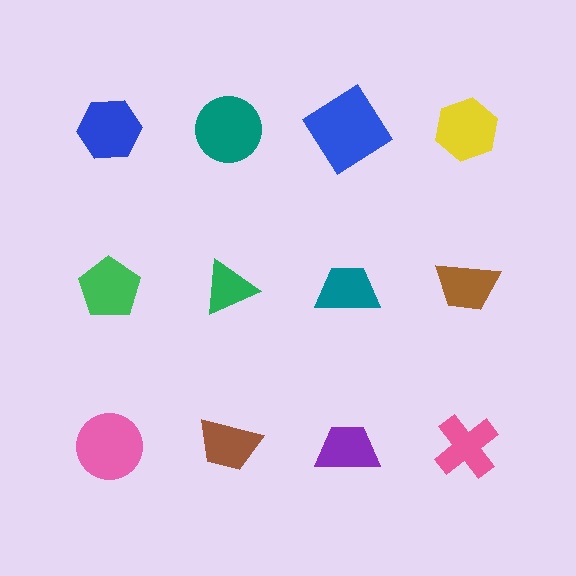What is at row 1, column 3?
A blue diamond.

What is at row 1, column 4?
A yellow hexagon.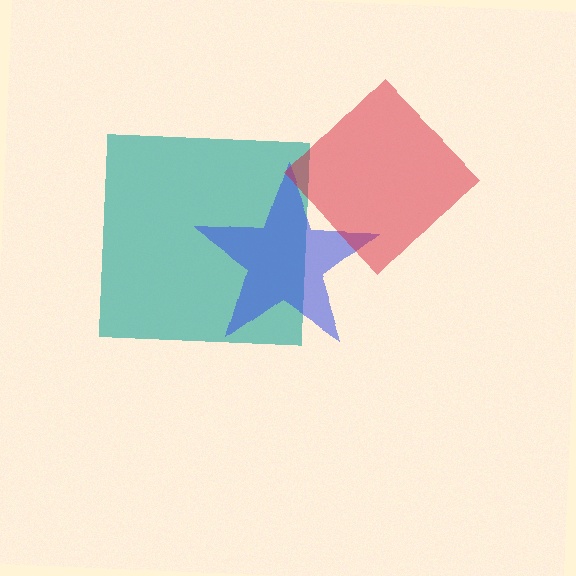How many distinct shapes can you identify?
There are 3 distinct shapes: a teal square, a blue star, a red diamond.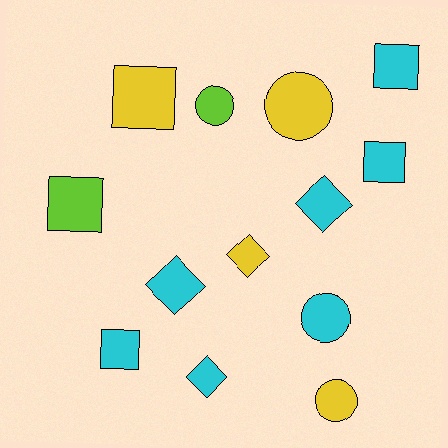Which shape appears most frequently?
Square, with 5 objects.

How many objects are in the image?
There are 13 objects.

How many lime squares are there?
There is 1 lime square.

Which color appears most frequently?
Cyan, with 7 objects.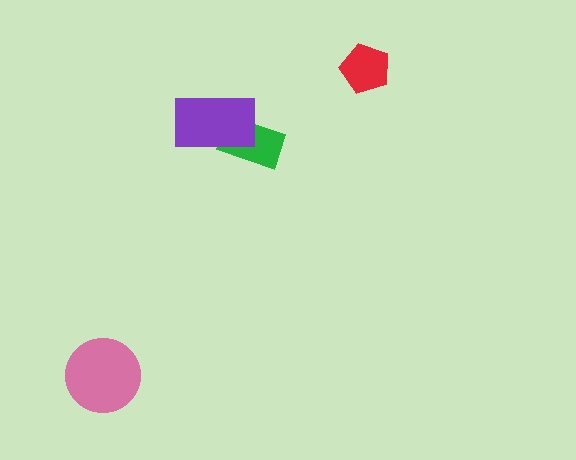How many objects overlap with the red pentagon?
0 objects overlap with the red pentagon.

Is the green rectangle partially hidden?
Yes, it is partially covered by another shape.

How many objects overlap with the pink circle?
0 objects overlap with the pink circle.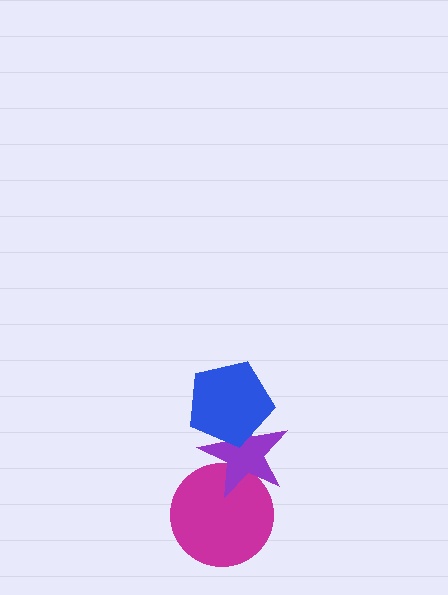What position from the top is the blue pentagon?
The blue pentagon is 1st from the top.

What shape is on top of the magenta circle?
The purple star is on top of the magenta circle.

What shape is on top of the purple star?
The blue pentagon is on top of the purple star.